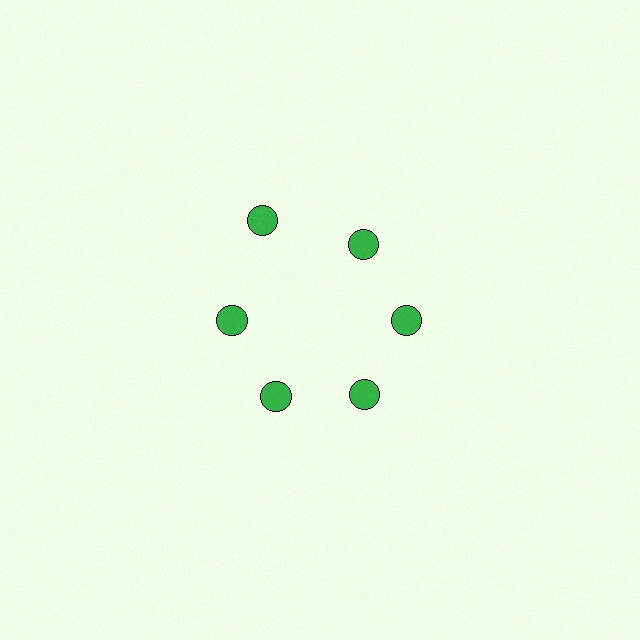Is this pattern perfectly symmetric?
No. The 6 green circles are arranged in a ring, but one element near the 11 o'clock position is pushed outward from the center, breaking the 6-fold rotational symmetry.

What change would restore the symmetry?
The symmetry would be restored by moving it inward, back onto the ring so that all 6 circles sit at equal angles and equal distance from the center.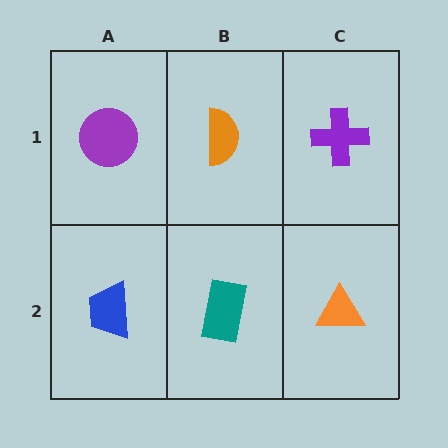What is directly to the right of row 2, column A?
A teal rectangle.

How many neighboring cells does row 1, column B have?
3.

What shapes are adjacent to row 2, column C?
A purple cross (row 1, column C), a teal rectangle (row 2, column B).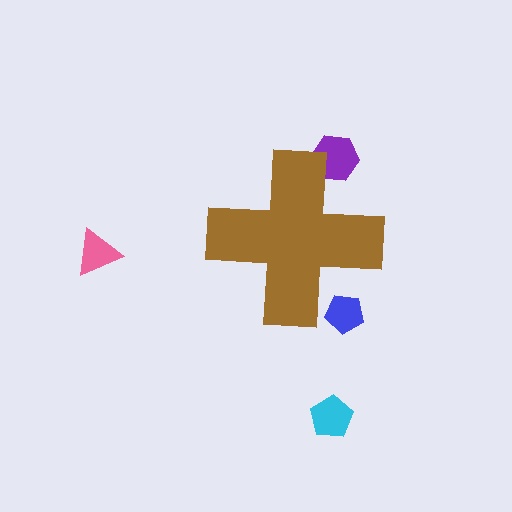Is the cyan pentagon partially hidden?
No, the cyan pentagon is fully visible.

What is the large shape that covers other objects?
A brown cross.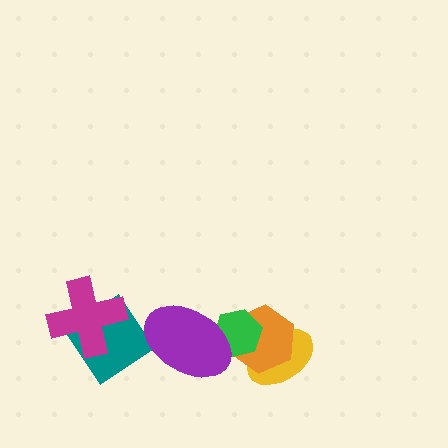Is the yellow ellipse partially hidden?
Yes, it is partially covered by another shape.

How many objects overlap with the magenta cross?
1 object overlaps with the magenta cross.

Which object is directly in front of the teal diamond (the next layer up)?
The magenta cross is directly in front of the teal diamond.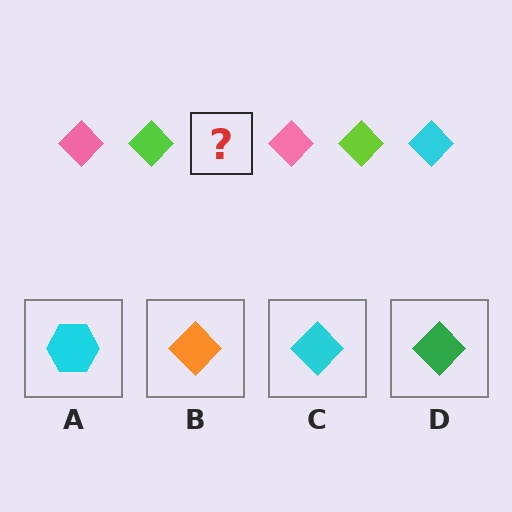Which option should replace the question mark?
Option C.